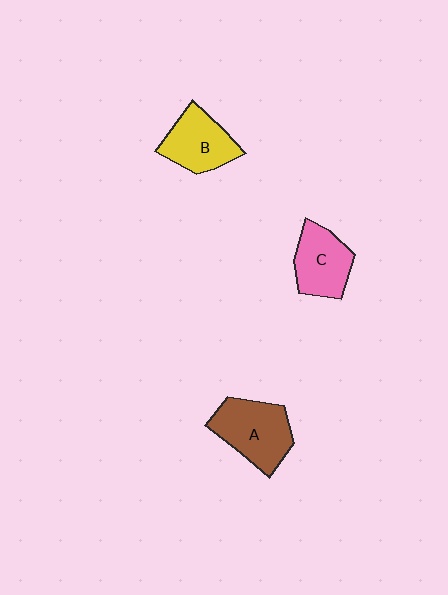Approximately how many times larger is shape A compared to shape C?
Approximately 1.2 times.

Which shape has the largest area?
Shape A (brown).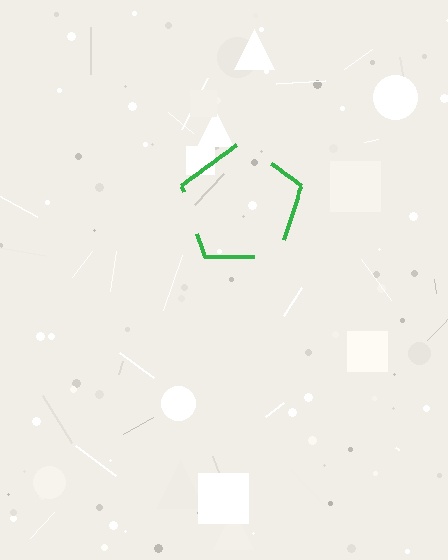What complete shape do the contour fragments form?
The contour fragments form a pentagon.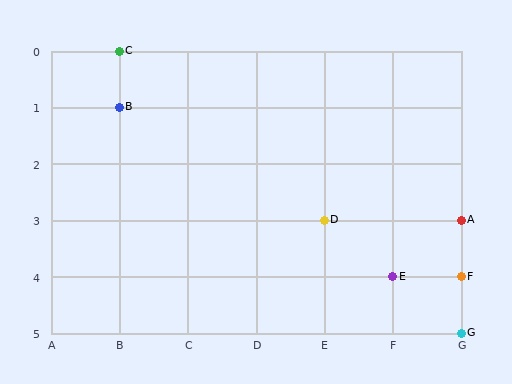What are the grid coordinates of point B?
Point B is at grid coordinates (B, 1).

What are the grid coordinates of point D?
Point D is at grid coordinates (E, 3).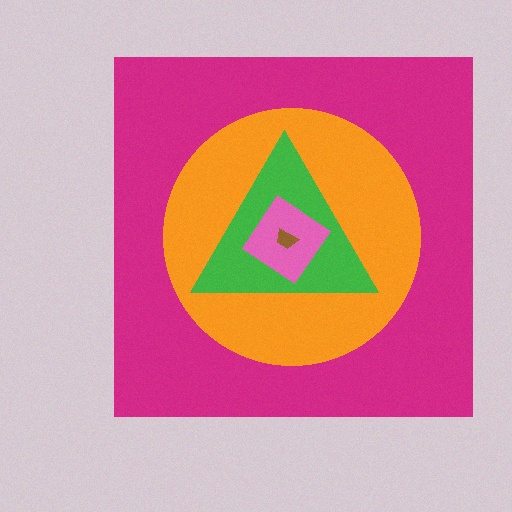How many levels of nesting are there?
5.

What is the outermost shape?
The magenta square.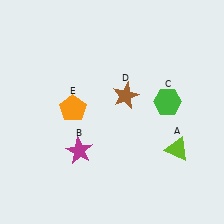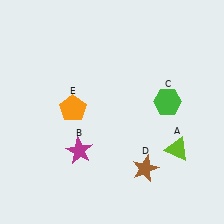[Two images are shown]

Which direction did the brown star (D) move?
The brown star (D) moved down.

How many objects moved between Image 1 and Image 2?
1 object moved between the two images.